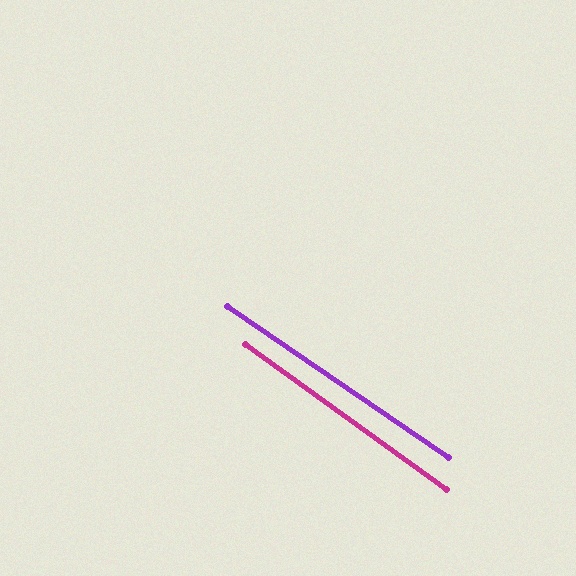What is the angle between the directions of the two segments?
Approximately 1 degree.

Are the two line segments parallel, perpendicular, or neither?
Parallel — their directions differ by only 1.3°.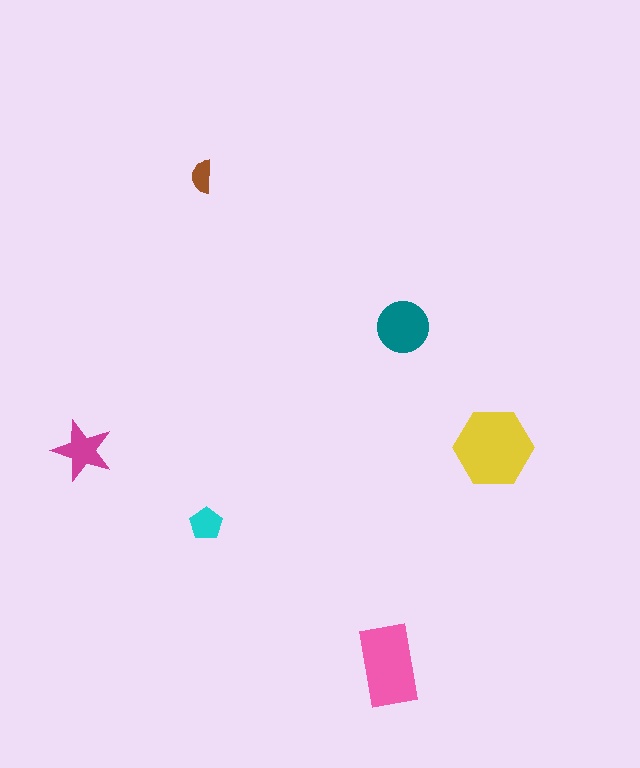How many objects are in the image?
There are 6 objects in the image.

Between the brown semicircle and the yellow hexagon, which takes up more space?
The yellow hexagon.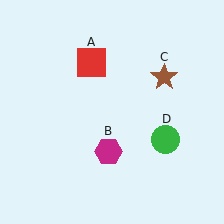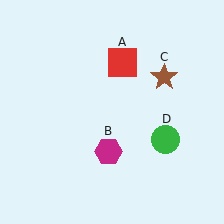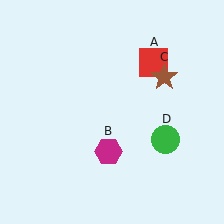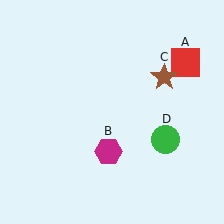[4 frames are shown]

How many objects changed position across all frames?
1 object changed position: red square (object A).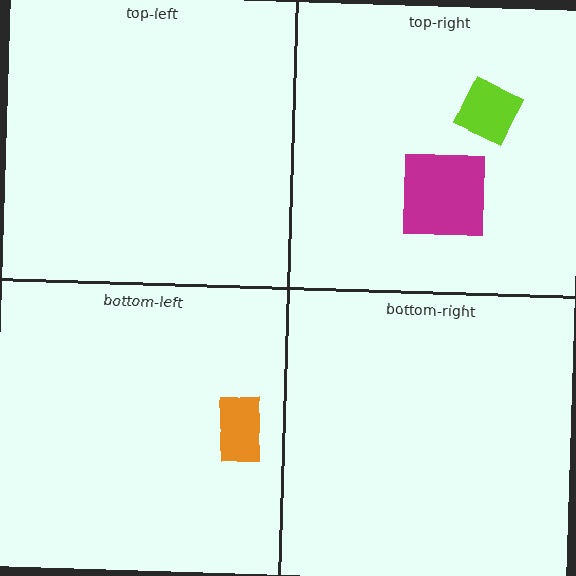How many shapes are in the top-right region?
2.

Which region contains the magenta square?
The top-right region.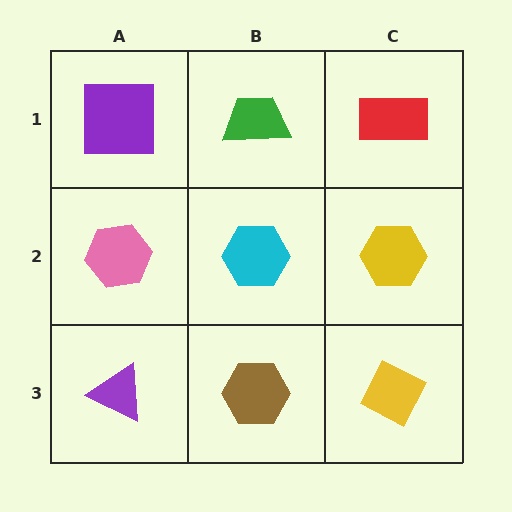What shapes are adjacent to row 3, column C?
A yellow hexagon (row 2, column C), a brown hexagon (row 3, column B).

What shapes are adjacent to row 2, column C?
A red rectangle (row 1, column C), a yellow diamond (row 3, column C), a cyan hexagon (row 2, column B).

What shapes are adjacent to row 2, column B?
A green trapezoid (row 1, column B), a brown hexagon (row 3, column B), a pink hexagon (row 2, column A), a yellow hexagon (row 2, column C).